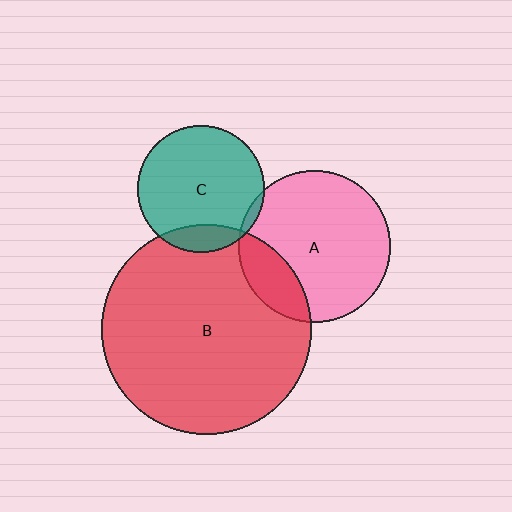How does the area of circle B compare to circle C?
Approximately 2.7 times.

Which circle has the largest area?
Circle B (red).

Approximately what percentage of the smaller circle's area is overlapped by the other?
Approximately 20%.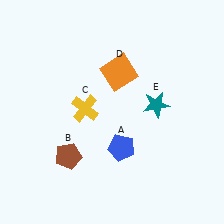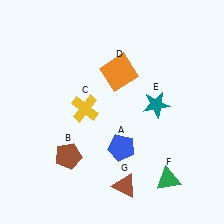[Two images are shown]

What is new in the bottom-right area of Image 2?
A brown triangle (G) was added in the bottom-right area of Image 2.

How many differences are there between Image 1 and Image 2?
There are 2 differences between the two images.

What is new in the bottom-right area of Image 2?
A green triangle (F) was added in the bottom-right area of Image 2.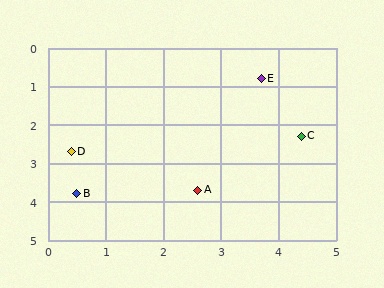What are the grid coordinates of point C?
Point C is at approximately (4.4, 2.3).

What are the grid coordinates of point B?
Point B is at approximately (0.5, 3.8).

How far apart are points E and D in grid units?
Points E and D are about 3.8 grid units apart.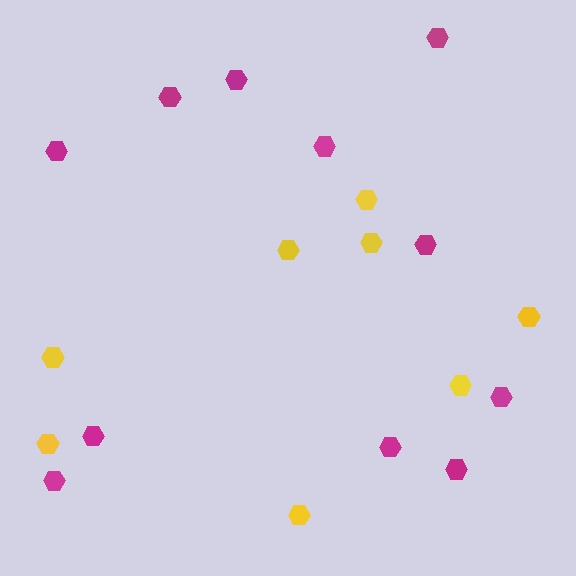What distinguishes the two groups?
There are 2 groups: one group of yellow hexagons (8) and one group of magenta hexagons (11).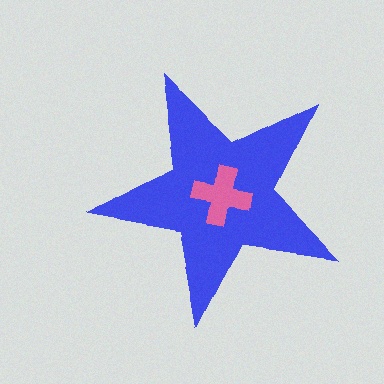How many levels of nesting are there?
2.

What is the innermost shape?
The pink cross.